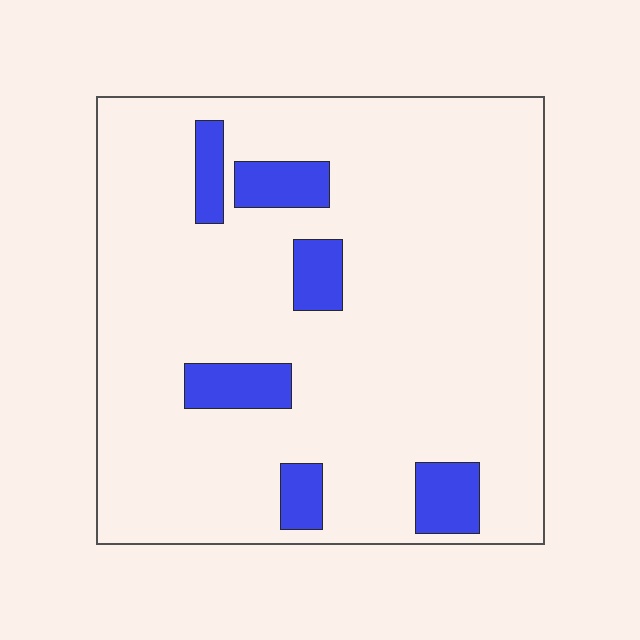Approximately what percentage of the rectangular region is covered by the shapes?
Approximately 10%.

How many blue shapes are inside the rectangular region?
6.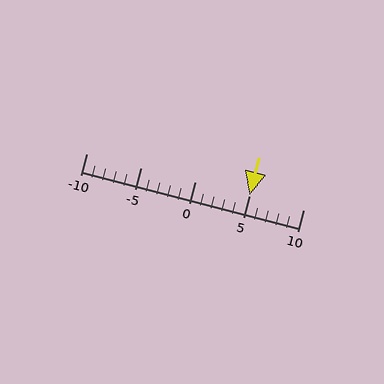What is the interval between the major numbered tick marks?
The major tick marks are spaced 5 units apart.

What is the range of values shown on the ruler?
The ruler shows values from -10 to 10.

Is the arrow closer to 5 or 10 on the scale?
The arrow is closer to 5.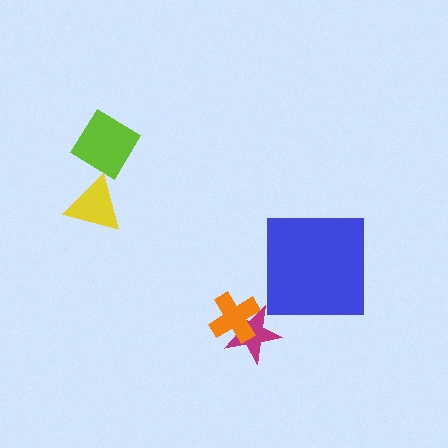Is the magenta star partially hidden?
Yes, it is partially covered by another shape.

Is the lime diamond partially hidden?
No, no other shape covers it.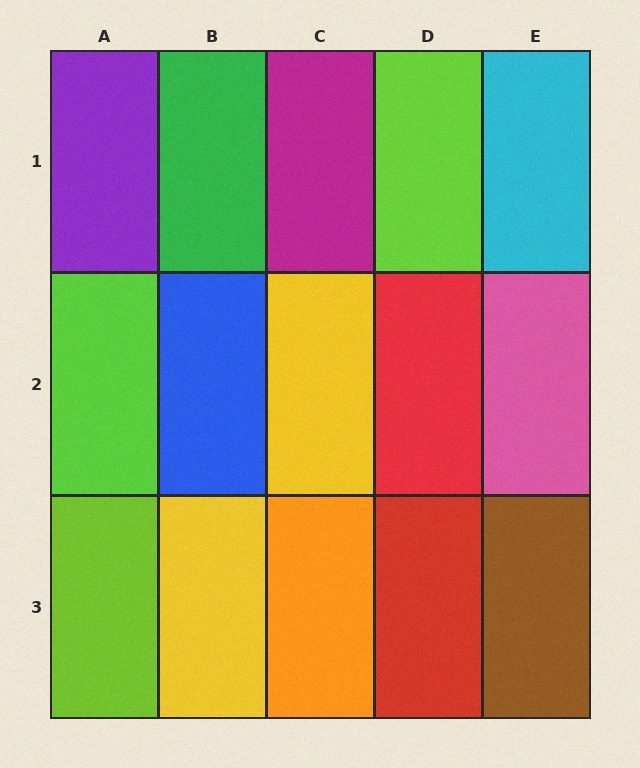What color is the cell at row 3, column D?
Red.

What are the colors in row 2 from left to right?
Lime, blue, yellow, red, pink.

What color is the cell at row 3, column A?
Lime.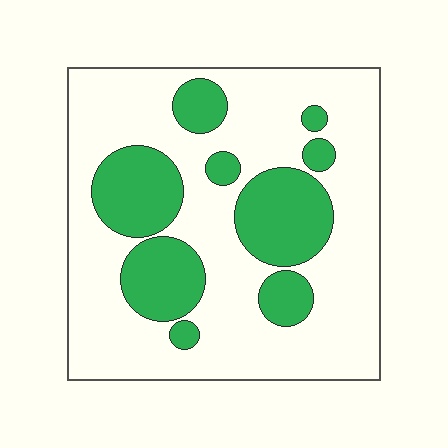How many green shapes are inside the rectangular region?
9.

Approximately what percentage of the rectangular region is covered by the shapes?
Approximately 30%.